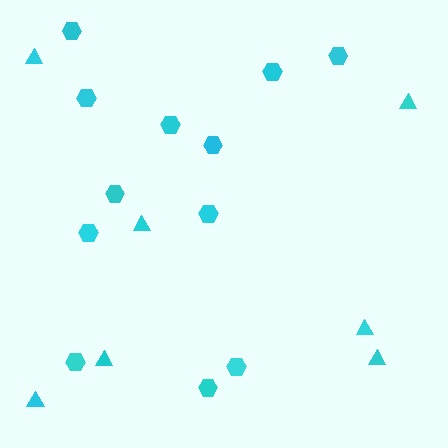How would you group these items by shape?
There are 2 groups: one group of triangles (7) and one group of hexagons (12).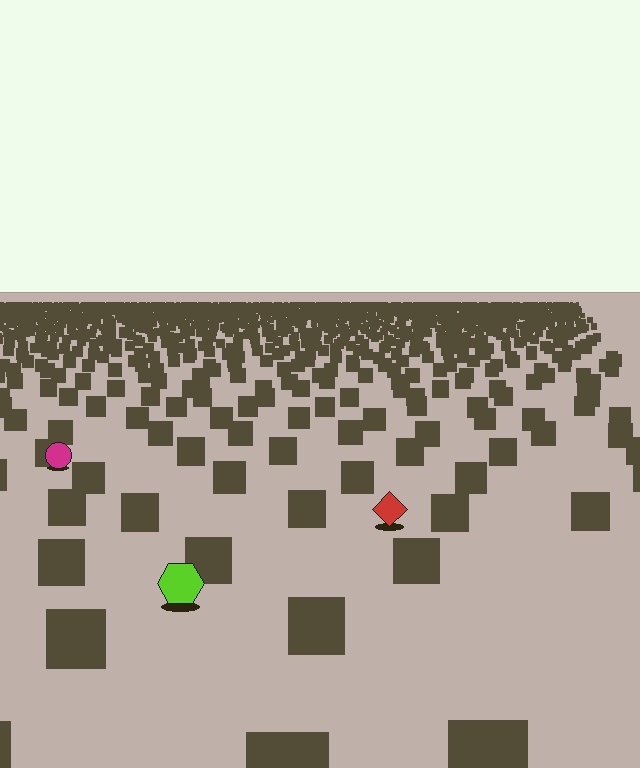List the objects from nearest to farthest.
From nearest to farthest: the lime hexagon, the red diamond, the magenta circle.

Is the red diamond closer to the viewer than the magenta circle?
Yes. The red diamond is closer — you can tell from the texture gradient: the ground texture is coarser near it.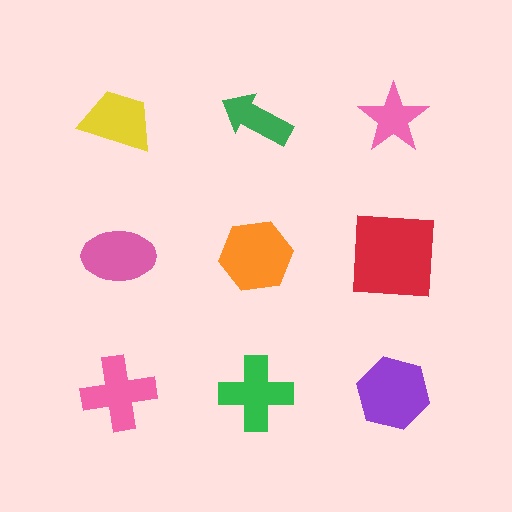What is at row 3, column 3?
A purple hexagon.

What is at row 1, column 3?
A pink star.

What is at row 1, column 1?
A yellow trapezoid.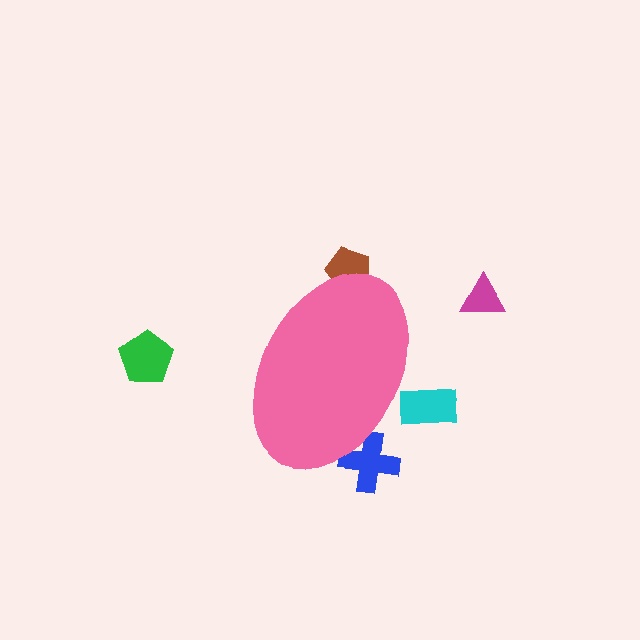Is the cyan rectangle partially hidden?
Yes, the cyan rectangle is partially hidden behind the pink ellipse.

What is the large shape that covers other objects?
A pink ellipse.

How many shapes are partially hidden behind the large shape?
3 shapes are partially hidden.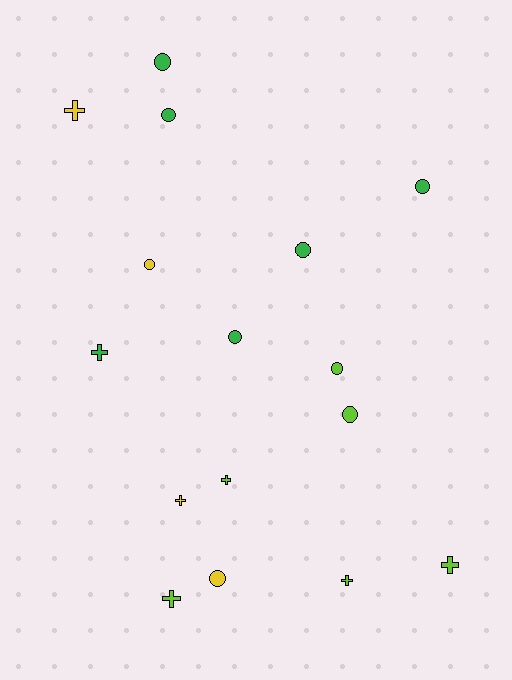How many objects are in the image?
There are 16 objects.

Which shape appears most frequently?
Circle, with 9 objects.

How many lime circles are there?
There are 2 lime circles.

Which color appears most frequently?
Lime, with 6 objects.